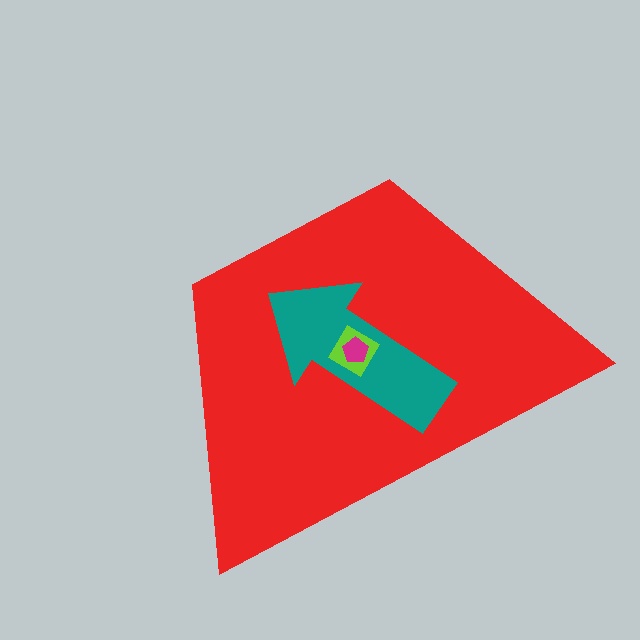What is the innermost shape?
The magenta pentagon.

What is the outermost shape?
The red trapezoid.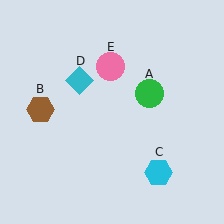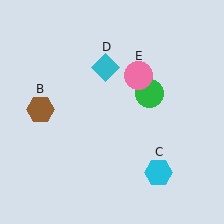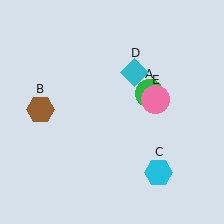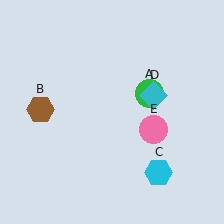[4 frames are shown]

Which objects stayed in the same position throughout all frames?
Green circle (object A) and brown hexagon (object B) and cyan hexagon (object C) remained stationary.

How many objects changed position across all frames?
2 objects changed position: cyan diamond (object D), pink circle (object E).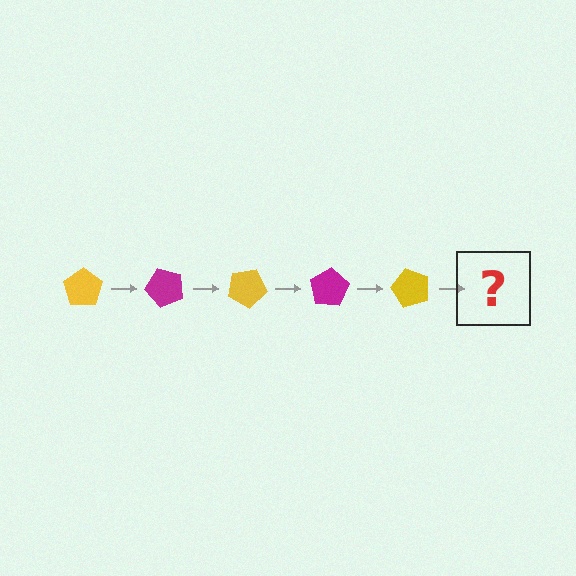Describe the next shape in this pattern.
It should be a magenta pentagon, rotated 250 degrees from the start.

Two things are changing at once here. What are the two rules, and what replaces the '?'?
The two rules are that it rotates 50 degrees each step and the color cycles through yellow and magenta. The '?' should be a magenta pentagon, rotated 250 degrees from the start.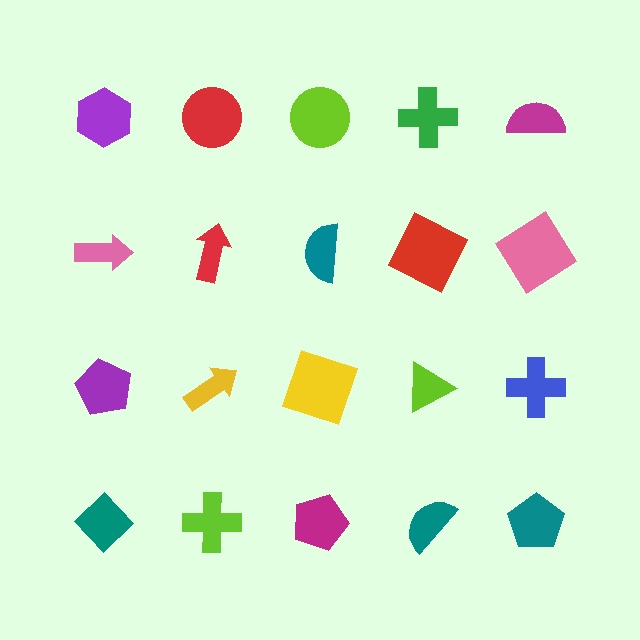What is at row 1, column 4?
A green cross.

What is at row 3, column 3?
A yellow square.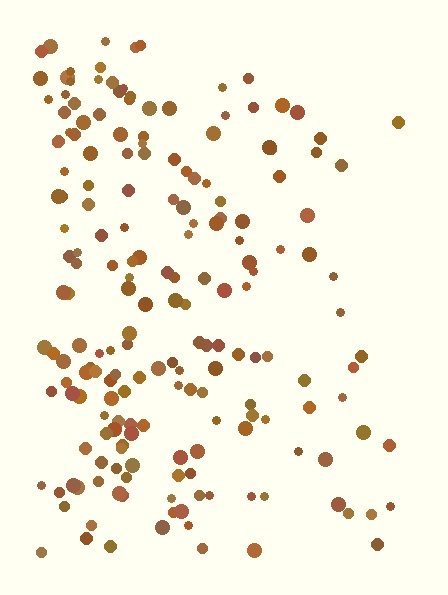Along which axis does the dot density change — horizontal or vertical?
Horizontal.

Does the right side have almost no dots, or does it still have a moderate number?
Still a moderate number, just noticeably fewer than the left.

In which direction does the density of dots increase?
From right to left, with the left side densest.